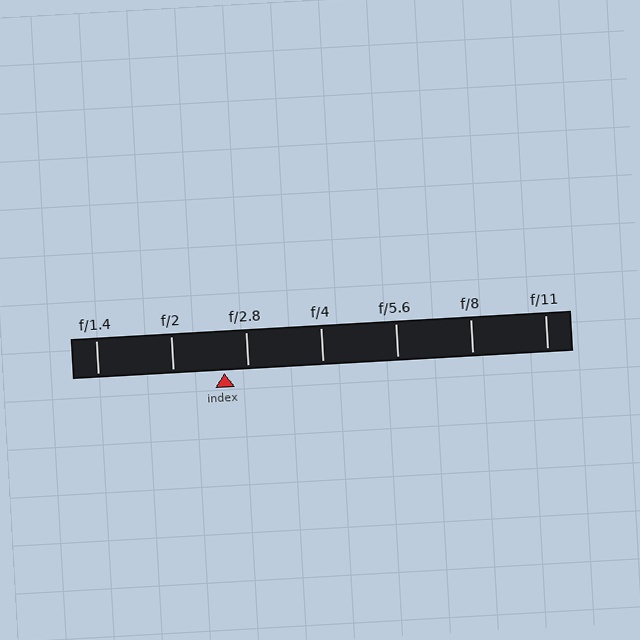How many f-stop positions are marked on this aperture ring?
There are 7 f-stop positions marked.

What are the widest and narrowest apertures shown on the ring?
The widest aperture shown is f/1.4 and the narrowest is f/11.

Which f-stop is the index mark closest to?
The index mark is closest to f/2.8.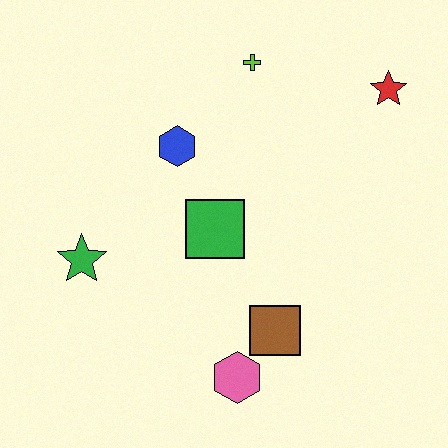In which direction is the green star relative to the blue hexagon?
The green star is below the blue hexagon.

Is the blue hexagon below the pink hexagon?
No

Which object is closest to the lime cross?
The blue hexagon is closest to the lime cross.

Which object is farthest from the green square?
The red star is farthest from the green square.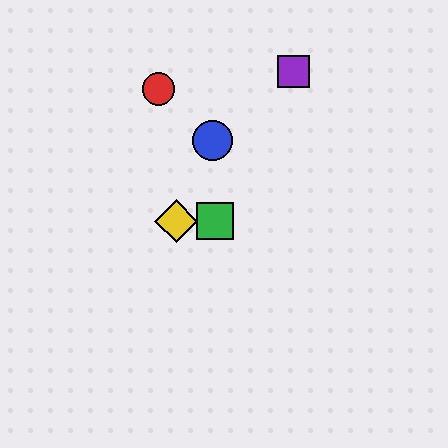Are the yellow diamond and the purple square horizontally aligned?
No, the yellow diamond is at y≈221 and the purple square is at y≈71.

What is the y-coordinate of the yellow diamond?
The yellow diamond is at y≈221.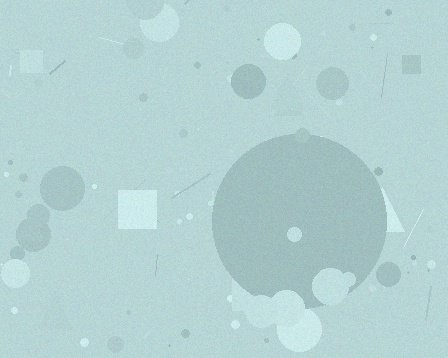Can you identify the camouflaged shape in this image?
The camouflaged shape is a circle.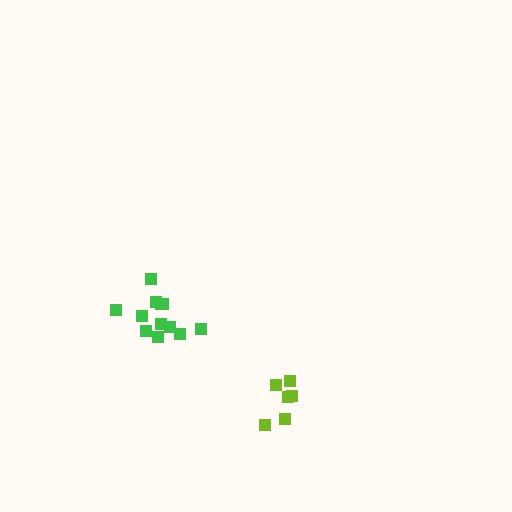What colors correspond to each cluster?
The clusters are colored: green, lime.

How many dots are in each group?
Group 1: 12 dots, Group 2: 6 dots (18 total).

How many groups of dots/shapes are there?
There are 2 groups.